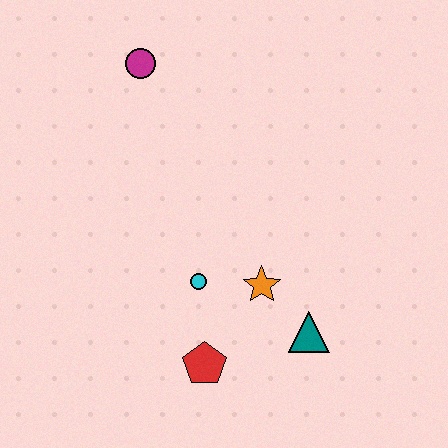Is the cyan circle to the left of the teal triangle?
Yes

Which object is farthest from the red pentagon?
The magenta circle is farthest from the red pentagon.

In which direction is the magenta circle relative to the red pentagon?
The magenta circle is above the red pentagon.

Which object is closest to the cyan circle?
The orange star is closest to the cyan circle.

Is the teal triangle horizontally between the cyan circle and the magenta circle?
No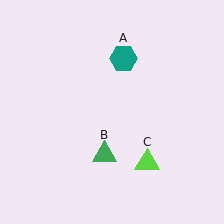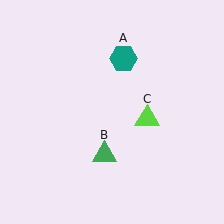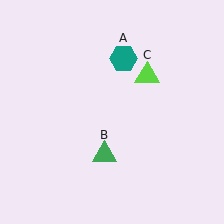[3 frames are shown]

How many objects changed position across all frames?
1 object changed position: lime triangle (object C).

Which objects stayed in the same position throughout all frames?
Teal hexagon (object A) and green triangle (object B) remained stationary.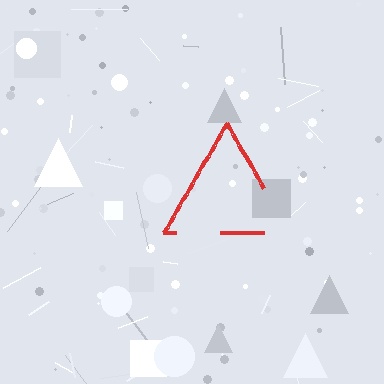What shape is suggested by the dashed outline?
The dashed outline suggests a triangle.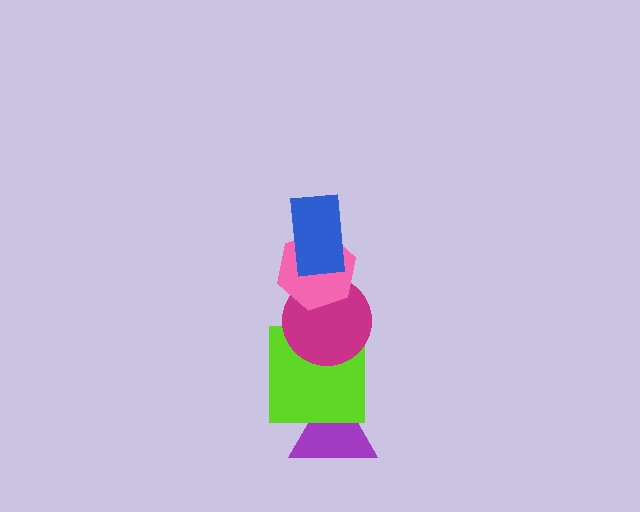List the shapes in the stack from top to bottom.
From top to bottom: the blue rectangle, the pink hexagon, the magenta circle, the lime square, the purple triangle.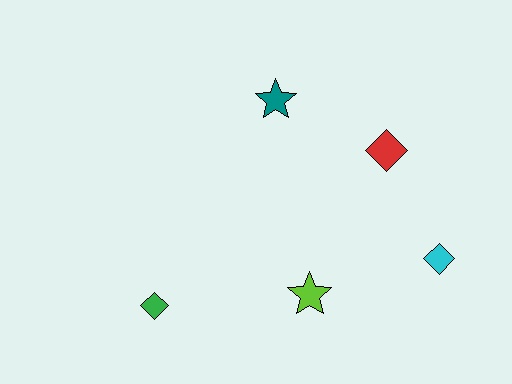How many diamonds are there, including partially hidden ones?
There are 3 diamonds.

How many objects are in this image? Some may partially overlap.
There are 5 objects.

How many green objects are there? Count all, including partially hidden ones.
There is 1 green object.